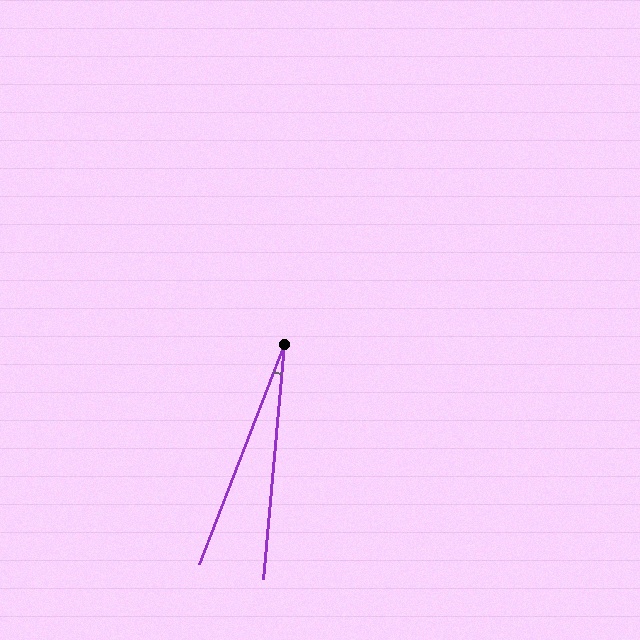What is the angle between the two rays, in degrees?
Approximately 16 degrees.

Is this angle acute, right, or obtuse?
It is acute.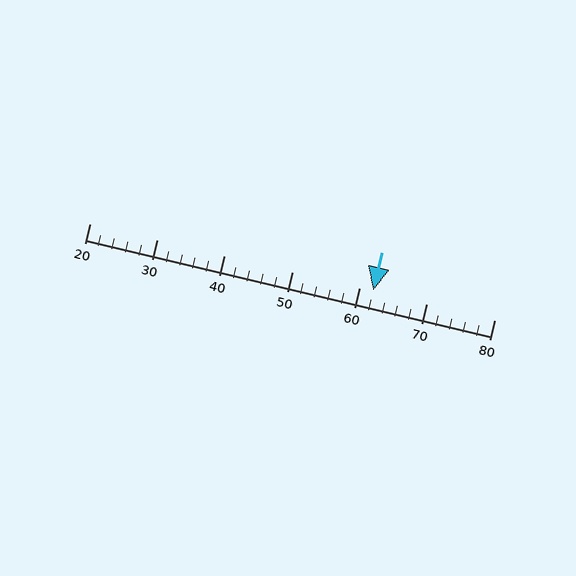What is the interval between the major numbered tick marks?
The major tick marks are spaced 10 units apart.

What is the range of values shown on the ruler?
The ruler shows values from 20 to 80.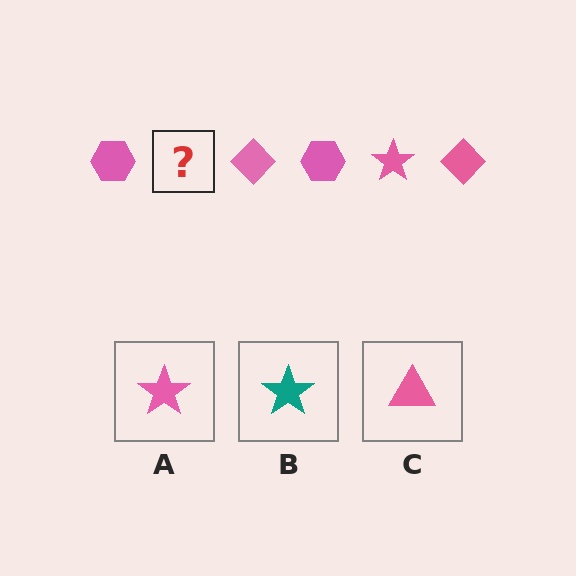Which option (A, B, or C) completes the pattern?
A.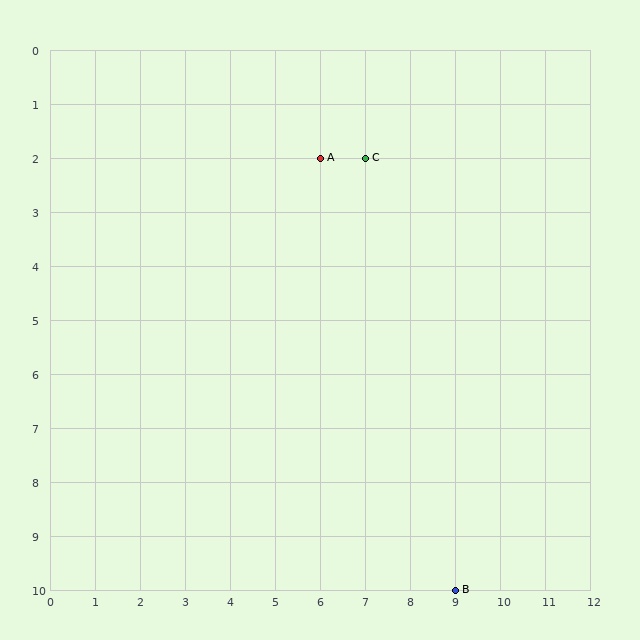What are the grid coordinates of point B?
Point B is at grid coordinates (9, 10).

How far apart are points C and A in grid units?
Points C and A are 1 column apart.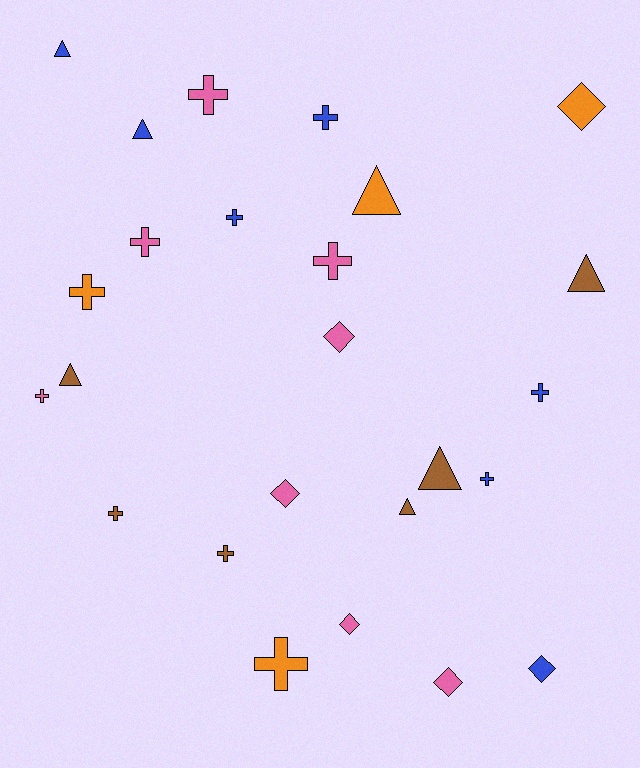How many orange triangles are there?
There is 1 orange triangle.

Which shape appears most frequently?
Cross, with 12 objects.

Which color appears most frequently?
Pink, with 8 objects.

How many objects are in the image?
There are 25 objects.